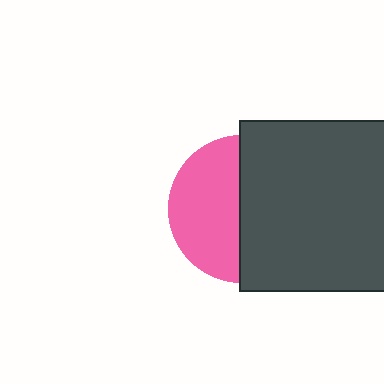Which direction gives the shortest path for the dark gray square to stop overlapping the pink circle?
Moving right gives the shortest separation.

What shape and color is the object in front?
The object in front is a dark gray square.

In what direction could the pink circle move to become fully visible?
The pink circle could move left. That would shift it out from behind the dark gray square entirely.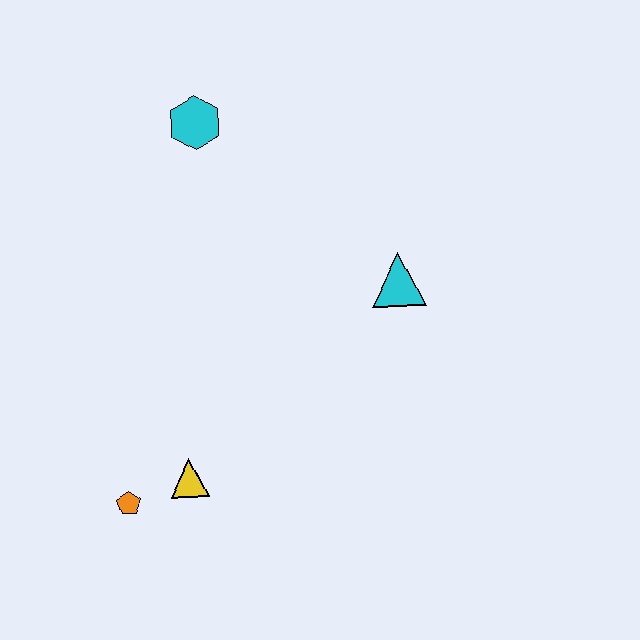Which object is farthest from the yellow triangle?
The cyan hexagon is farthest from the yellow triangle.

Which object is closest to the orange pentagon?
The yellow triangle is closest to the orange pentagon.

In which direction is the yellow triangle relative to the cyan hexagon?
The yellow triangle is below the cyan hexagon.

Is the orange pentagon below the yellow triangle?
Yes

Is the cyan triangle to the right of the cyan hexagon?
Yes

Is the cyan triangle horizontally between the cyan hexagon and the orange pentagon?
No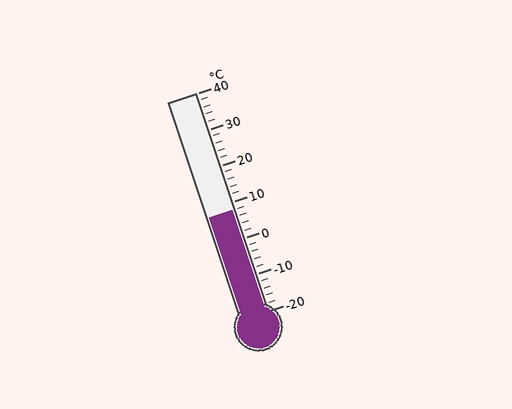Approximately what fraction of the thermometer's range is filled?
The thermometer is filled to approximately 45% of its range.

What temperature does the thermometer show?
The thermometer shows approximately 8°C.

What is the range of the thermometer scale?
The thermometer scale ranges from -20°C to 40°C.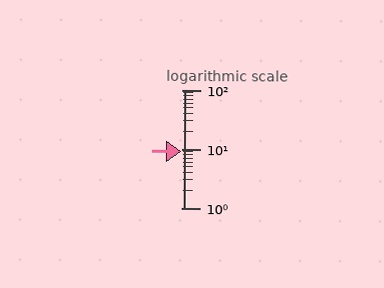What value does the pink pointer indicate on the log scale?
The pointer indicates approximately 9.2.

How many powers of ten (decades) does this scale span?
The scale spans 2 decades, from 1 to 100.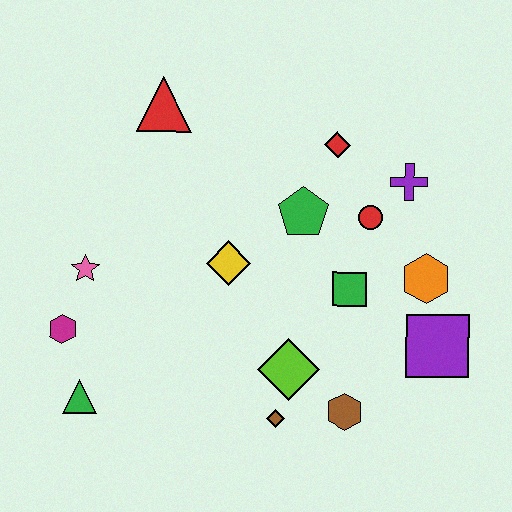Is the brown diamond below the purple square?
Yes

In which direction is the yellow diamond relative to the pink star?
The yellow diamond is to the right of the pink star.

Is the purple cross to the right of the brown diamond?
Yes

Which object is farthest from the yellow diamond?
The purple square is farthest from the yellow diamond.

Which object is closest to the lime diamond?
The brown diamond is closest to the lime diamond.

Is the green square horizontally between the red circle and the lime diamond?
Yes